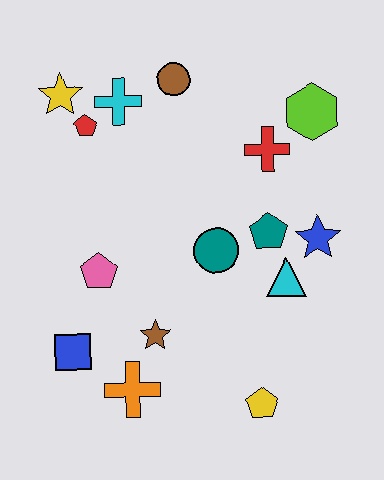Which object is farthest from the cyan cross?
The yellow pentagon is farthest from the cyan cross.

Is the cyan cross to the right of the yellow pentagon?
No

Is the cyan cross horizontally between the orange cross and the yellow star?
Yes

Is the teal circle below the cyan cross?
Yes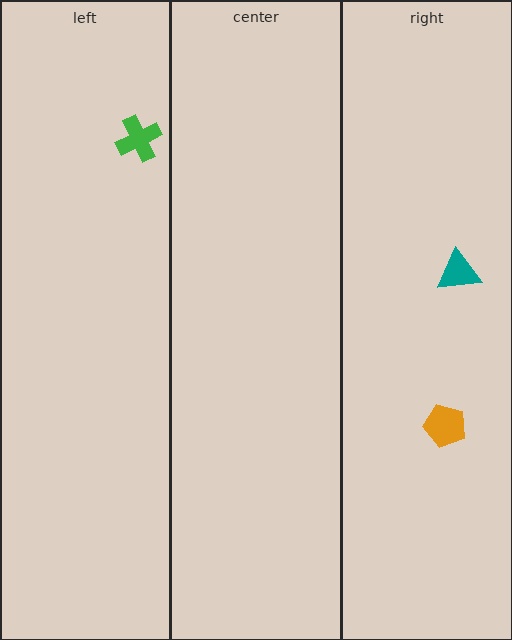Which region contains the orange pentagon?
The right region.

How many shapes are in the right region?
2.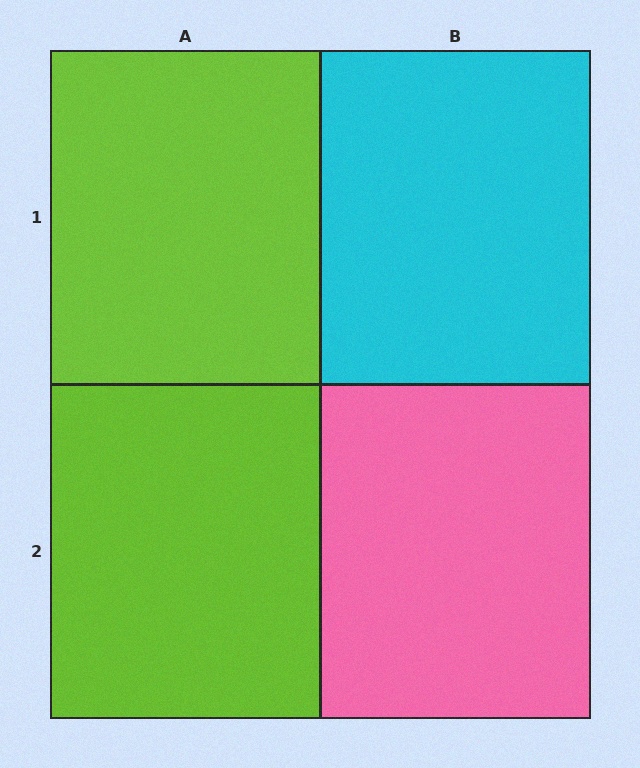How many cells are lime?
2 cells are lime.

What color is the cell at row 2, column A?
Lime.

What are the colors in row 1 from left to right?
Lime, cyan.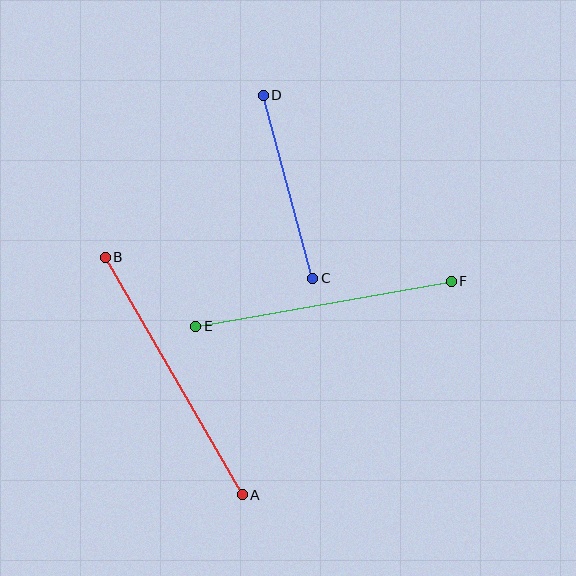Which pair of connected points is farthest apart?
Points A and B are farthest apart.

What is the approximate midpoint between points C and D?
The midpoint is at approximately (288, 187) pixels.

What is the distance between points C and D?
The distance is approximately 189 pixels.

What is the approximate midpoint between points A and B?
The midpoint is at approximately (174, 376) pixels.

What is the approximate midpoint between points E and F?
The midpoint is at approximately (324, 304) pixels.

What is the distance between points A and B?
The distance is approximately 275 pixels.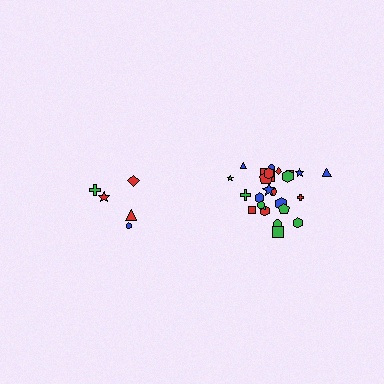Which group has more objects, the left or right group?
The right group.